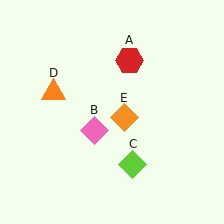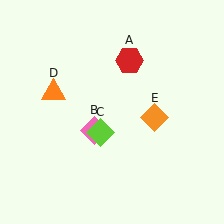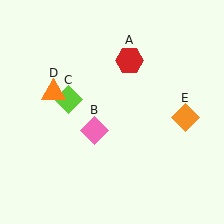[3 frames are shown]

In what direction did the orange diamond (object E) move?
The orange diamond (object E) moved right.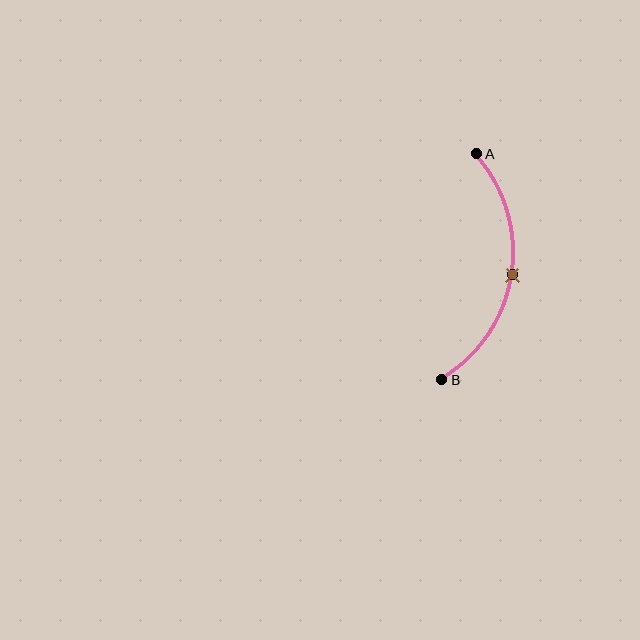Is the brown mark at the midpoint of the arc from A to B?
Yes. The brown mark lies on the arc at equal arc-length from both A and B — it is the arc midpoint.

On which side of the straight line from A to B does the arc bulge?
The arc bulges to the right of the straight line connecting A and B.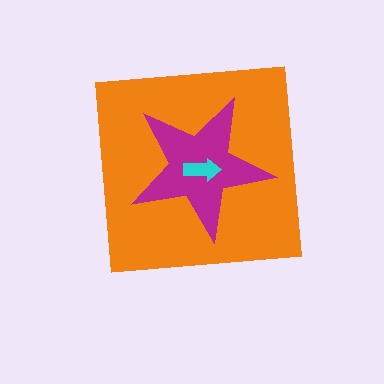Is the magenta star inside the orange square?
Yes.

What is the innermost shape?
The cyan arrow.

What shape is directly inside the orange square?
The magenta star.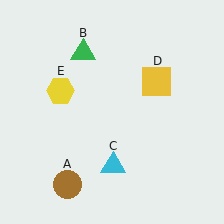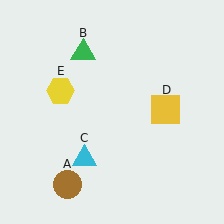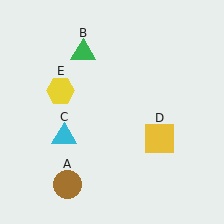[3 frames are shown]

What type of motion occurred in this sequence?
The cyan triangle (object C), yellow square (object D) rotated clockwise around the center of the scene.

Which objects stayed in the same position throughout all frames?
Brown circle (object A) and green triangle (object B) and yellow hexagon (object E) remained stationary.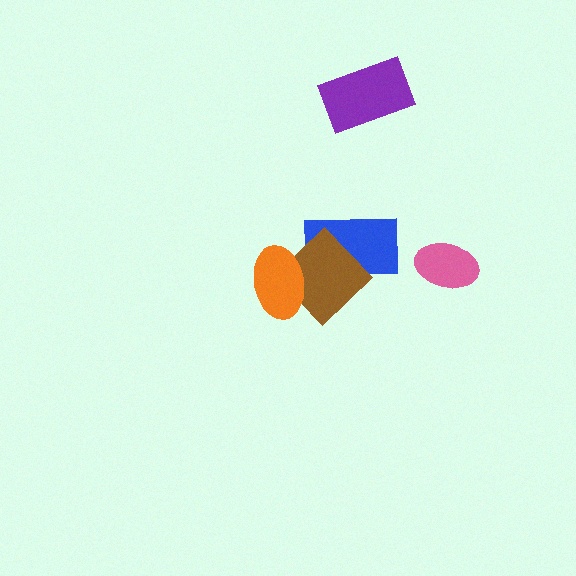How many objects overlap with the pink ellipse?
0 objects overlap with the pink ellipse.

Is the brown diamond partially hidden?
Yes, it is partially covered by another shape.